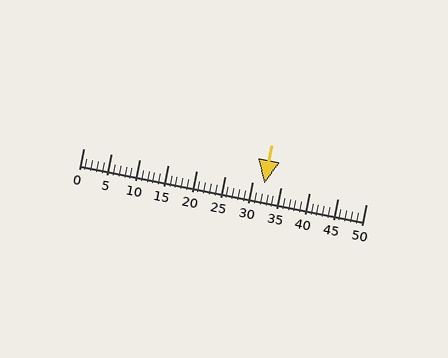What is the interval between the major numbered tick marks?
The major tick marks are spaced 5 units apart.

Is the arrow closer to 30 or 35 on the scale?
The arrow is closer to 30.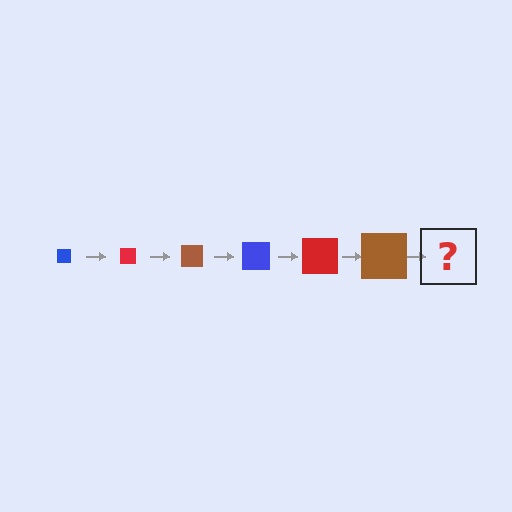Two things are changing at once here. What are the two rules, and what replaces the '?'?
The two rules are that the square grows larger each step and the color cycles through blue, red, and brown. The '?' should be a blue square, larger than the previous one.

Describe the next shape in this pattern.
It should be a blue square, larger than the previous one.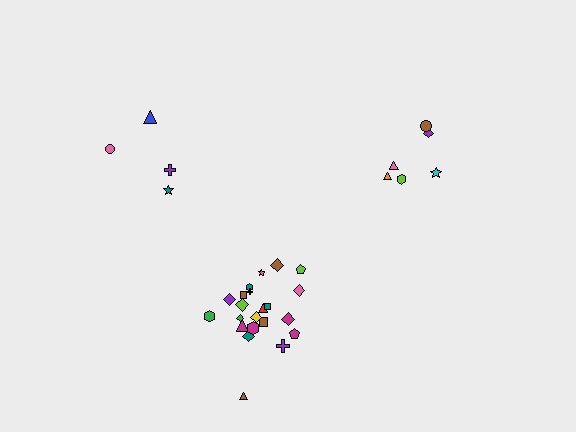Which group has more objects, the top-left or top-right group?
The top-right group.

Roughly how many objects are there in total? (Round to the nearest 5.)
Roughly 30 objects in total.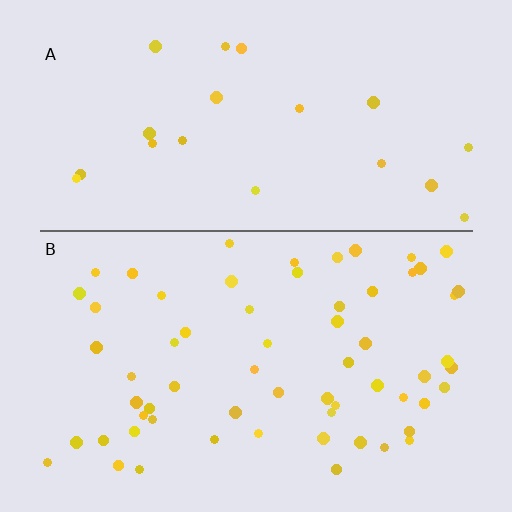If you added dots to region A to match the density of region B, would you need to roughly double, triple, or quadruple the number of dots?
Approximately triple.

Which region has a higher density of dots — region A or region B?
B (the bottom).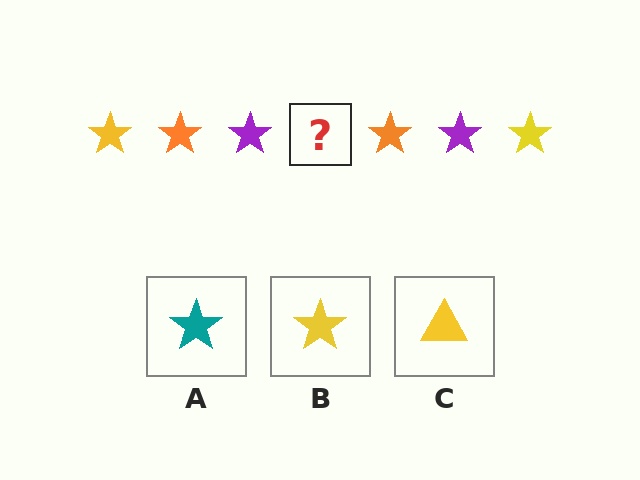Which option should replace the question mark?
Option B.